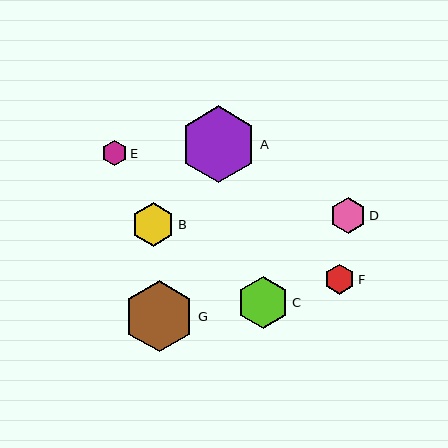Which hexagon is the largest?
Hexagon A is the largest with a size of approximately 77 pixels.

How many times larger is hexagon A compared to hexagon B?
Hexagon A is approximately 1.8 times the size of hexagon B.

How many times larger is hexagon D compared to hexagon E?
Hexagon D is approximately 1.5 times the size of hexagon E.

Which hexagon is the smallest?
Hexagon E is the smallest with a size of approximately 25 pixels.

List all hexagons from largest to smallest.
From largest to smallest: A, G, C, B, D, F, E.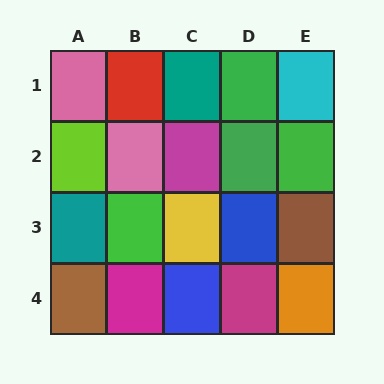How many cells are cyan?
1 cell is cyan.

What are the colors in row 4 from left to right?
Brown, magenta, blue, magenta, orange.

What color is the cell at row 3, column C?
Yellow.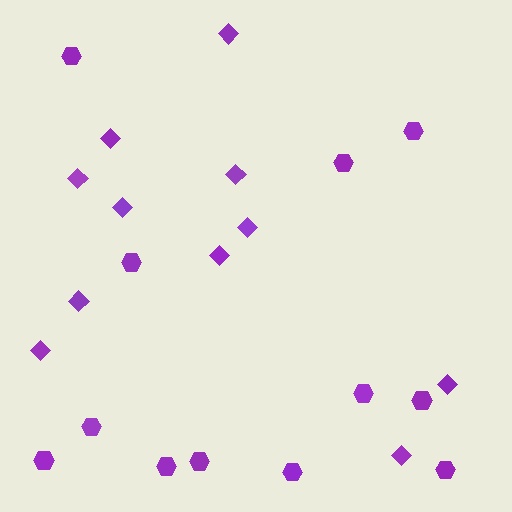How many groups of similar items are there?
There are 2 groups: one group of diamonds (11) and one group of hexagons (12).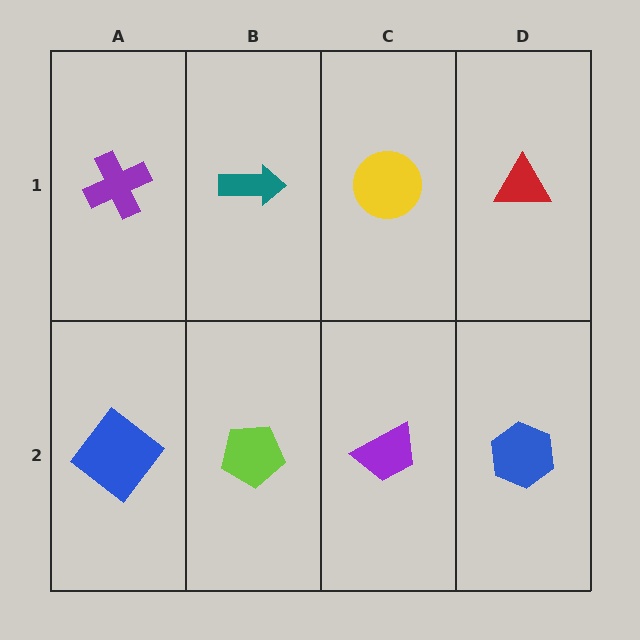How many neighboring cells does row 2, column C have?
3.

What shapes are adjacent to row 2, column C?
A yellow circle (row 1, column C), a lime pentagon (row 2, column B), a blue hexagon (row 2, column D).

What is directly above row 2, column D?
A red triangle.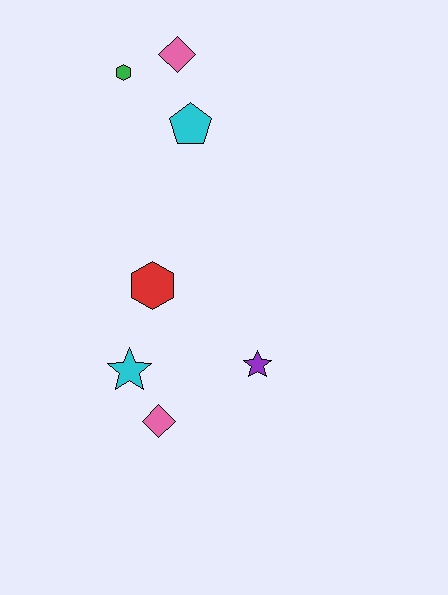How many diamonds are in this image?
There are 2 diamonds.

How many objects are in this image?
There are 7 objects.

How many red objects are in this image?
There is 1 red object.